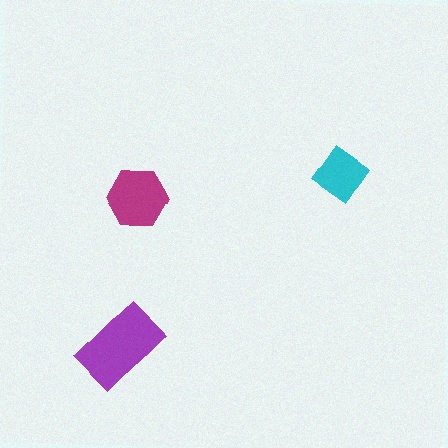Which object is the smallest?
The cyan diamond.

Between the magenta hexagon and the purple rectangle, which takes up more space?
The purple rectangle.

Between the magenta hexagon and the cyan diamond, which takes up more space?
The magenta hexagon.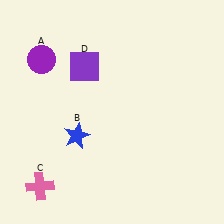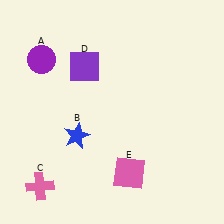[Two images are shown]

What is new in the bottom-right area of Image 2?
A pink square (E) was added in the bottom-right area of Image 2.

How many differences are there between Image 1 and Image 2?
There is 1 difference between the two images.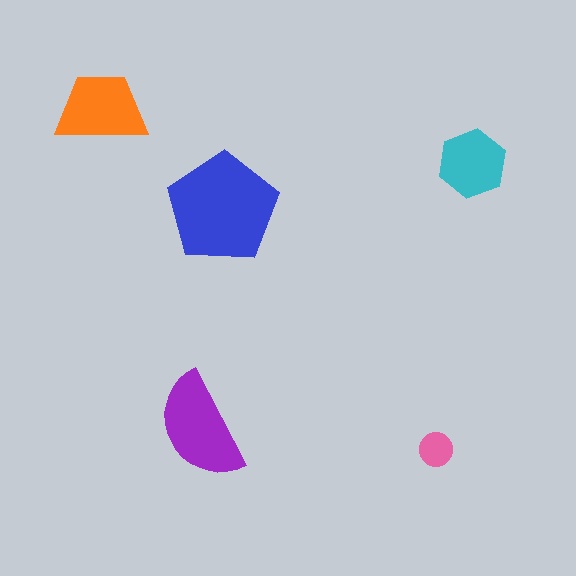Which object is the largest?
The blue pentagon.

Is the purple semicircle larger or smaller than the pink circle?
Larger.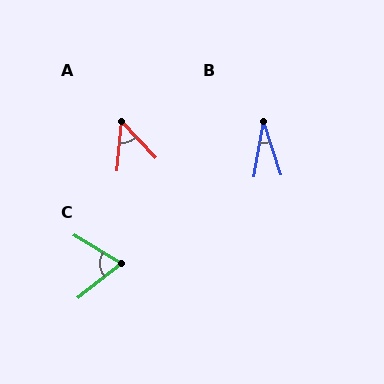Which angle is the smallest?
B, at approximately 28 degrees.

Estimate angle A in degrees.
Approximately 49 degrees.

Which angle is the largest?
C, at approximately 69 degrees.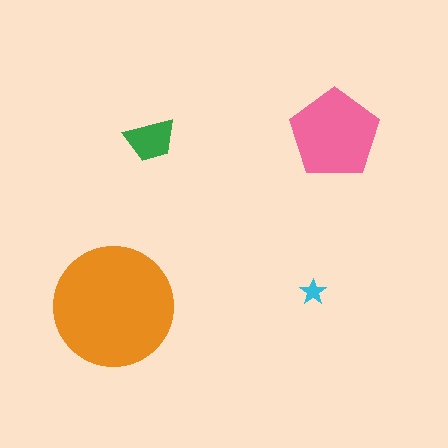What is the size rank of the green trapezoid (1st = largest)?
3rd.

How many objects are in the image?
There are 4 objects in the image.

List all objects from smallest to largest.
The cyan star, the green trapezoid, the pink pentagon, the orange circle.